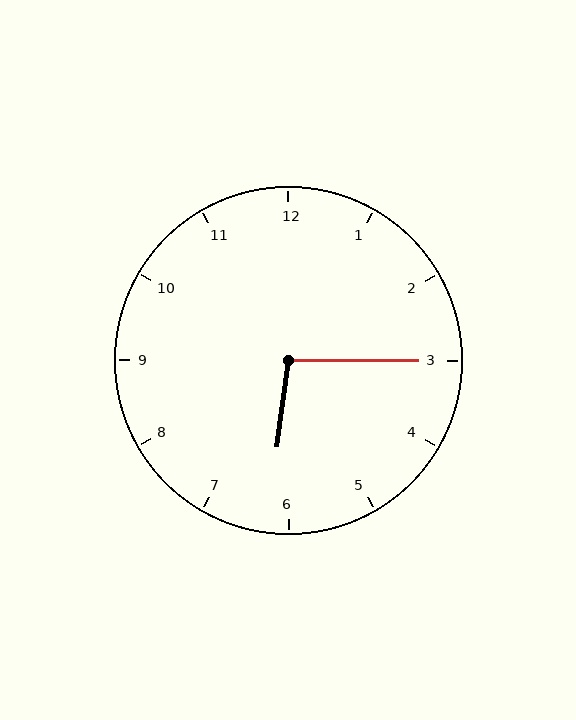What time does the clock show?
6:15.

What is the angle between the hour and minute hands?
Approximately 98 degrees.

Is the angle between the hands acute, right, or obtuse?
It is obtuse.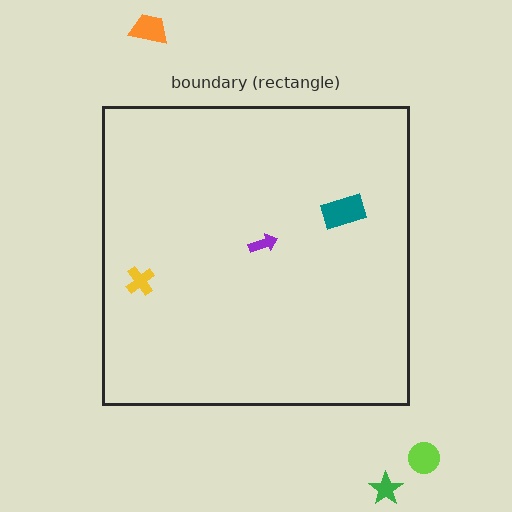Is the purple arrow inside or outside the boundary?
Inside.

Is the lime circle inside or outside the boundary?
Outside.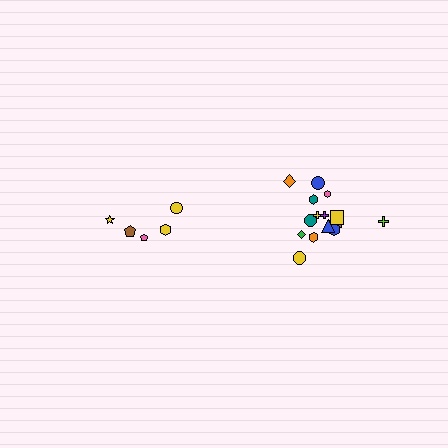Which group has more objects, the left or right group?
The right group.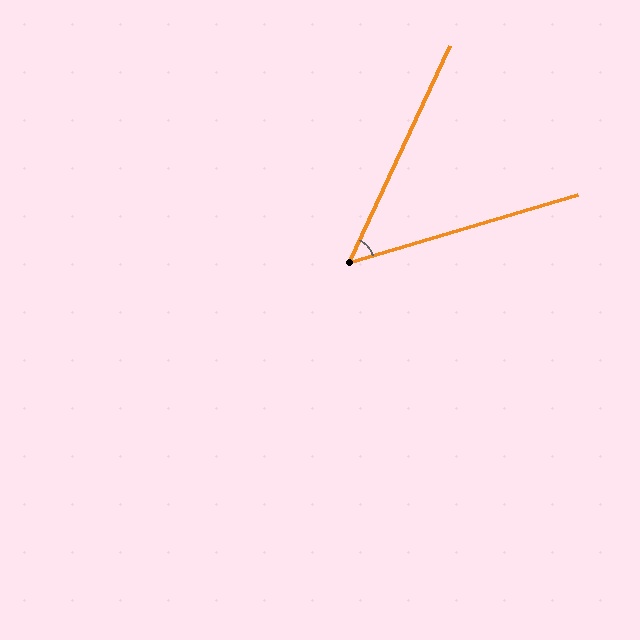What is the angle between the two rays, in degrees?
Approximately 48 degrees.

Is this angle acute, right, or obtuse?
It is acute.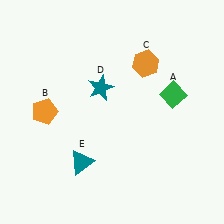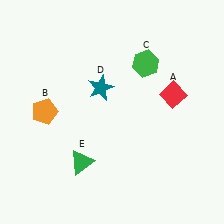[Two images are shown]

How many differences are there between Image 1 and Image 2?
There are 3 differences between the two images.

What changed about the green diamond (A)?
In Image 1, A is green. In Image 2, it changed to red.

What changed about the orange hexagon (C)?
In Image 1, C is orange. In Image 2, it changed to green.